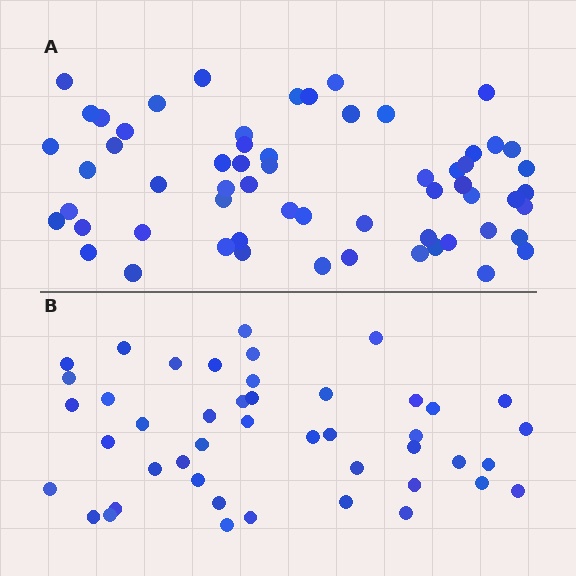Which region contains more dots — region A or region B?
Region A (the top region) has more dots.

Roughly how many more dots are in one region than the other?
Region A has approximately 15 more dots than region B.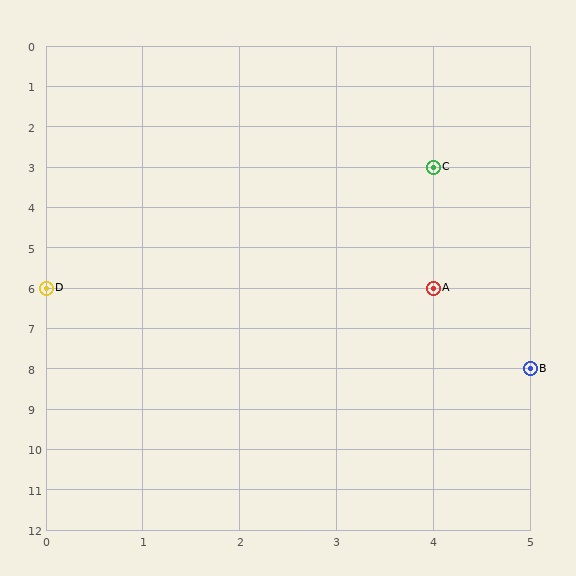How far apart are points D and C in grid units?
Points D and C are 4 columns and 3 rows apart (about 5.0 grid units diagonally).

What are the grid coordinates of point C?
Point C is at grid coordinates (4, 3).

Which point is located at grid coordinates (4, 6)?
Point A is at (4, 6).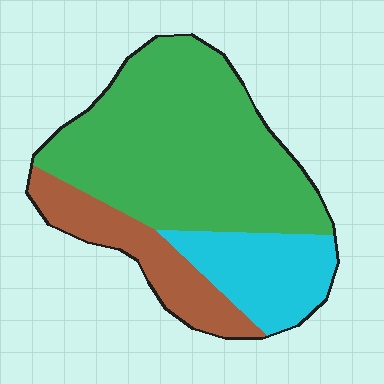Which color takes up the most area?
Green, at roughly 60%.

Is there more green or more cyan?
Green.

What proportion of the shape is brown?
Brown takes up about one fifth (1/5) of the shape.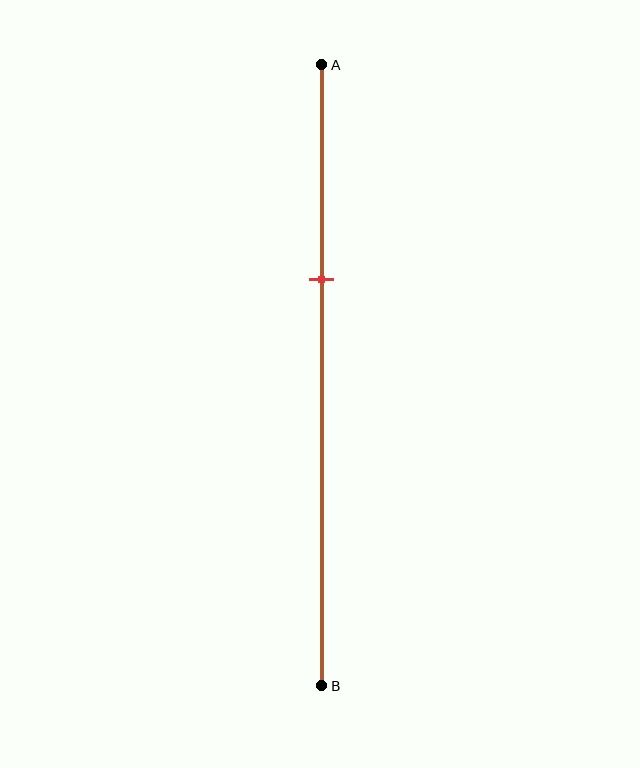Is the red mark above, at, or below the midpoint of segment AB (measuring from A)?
The red mark is above the midpoint of segment AB.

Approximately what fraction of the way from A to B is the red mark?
The red mark is approximately 35% of the way from A to B.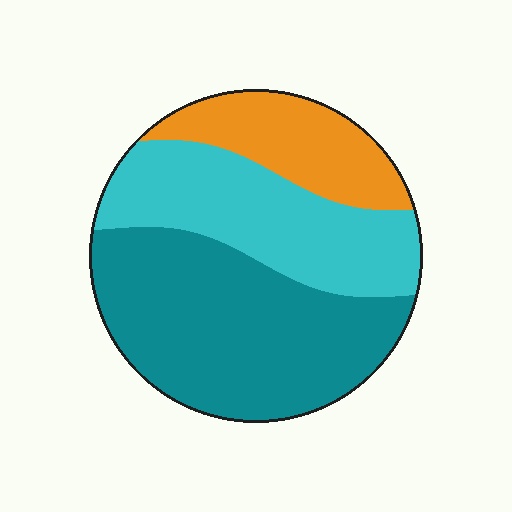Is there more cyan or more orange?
Cyan.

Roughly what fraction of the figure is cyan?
Cyan takes up about one third (1/3) of the figure.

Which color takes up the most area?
Teal, at roughly 50%.